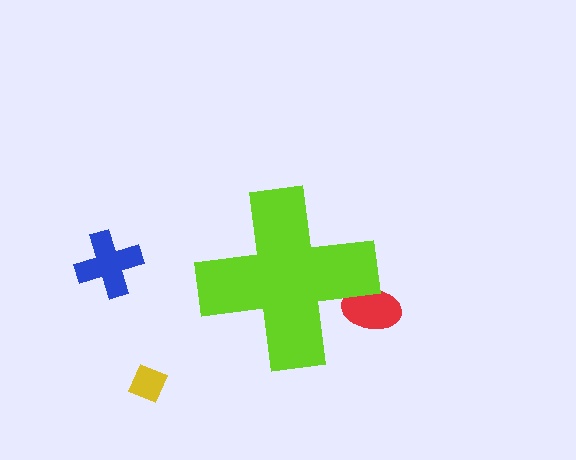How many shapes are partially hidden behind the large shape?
1 shape is partially hidden.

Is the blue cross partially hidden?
No, the blue cross is fully visible.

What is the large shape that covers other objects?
A lime cross.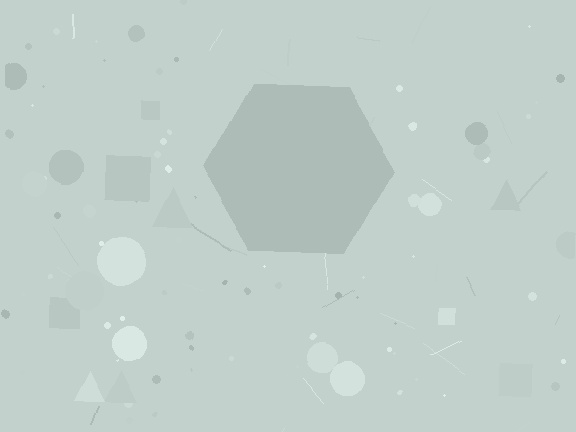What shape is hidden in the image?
A hexagon is hidden in the image.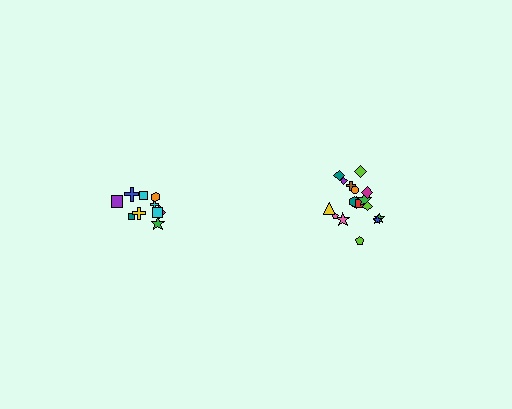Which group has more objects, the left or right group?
The right group.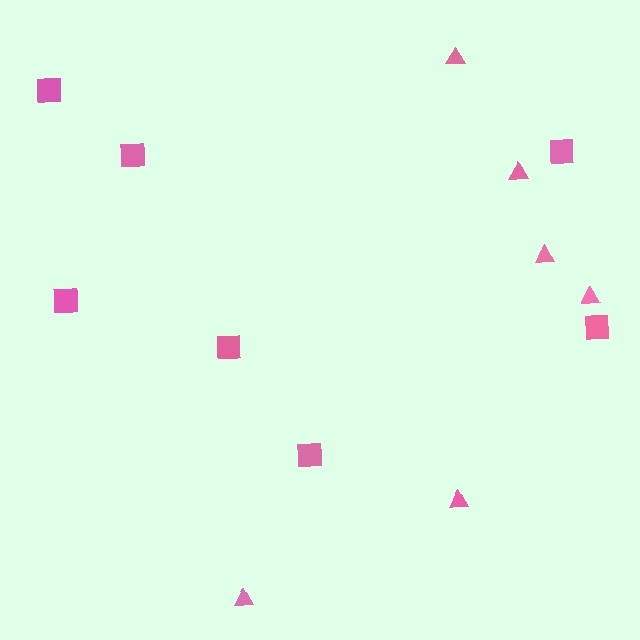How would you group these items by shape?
There are 2 groups: one group of triangles (6) and one group of squares (7).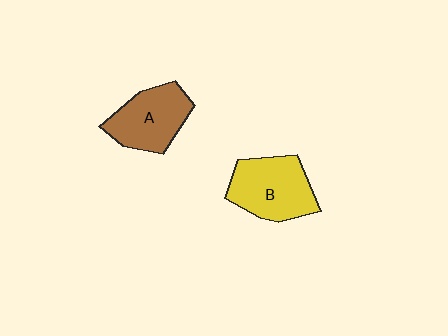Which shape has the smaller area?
Shape A (brown).